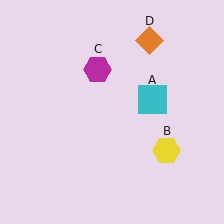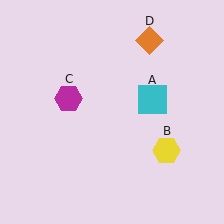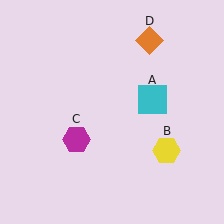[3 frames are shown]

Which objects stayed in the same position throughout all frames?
Cyan square (object A) and yellow hexagon (object B) and orange diamond (object D) remained stationary.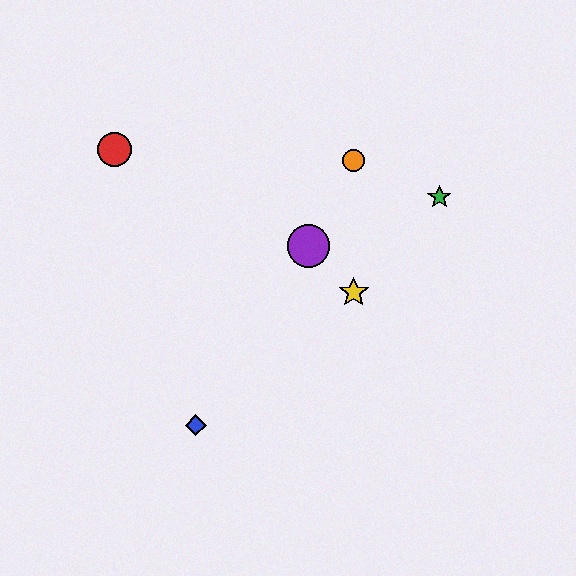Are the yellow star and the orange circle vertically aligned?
Yes, both are at x≈354.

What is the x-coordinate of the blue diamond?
The blue diamond is at x≈196.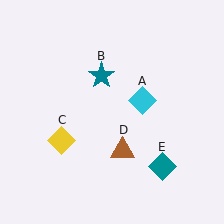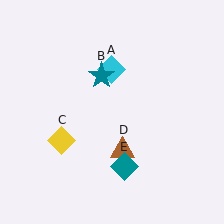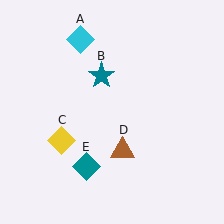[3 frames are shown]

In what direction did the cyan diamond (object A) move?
The cyan diamond (object A) moved up and to the left.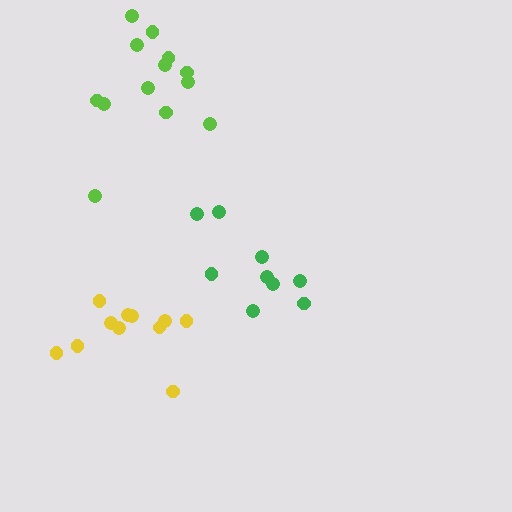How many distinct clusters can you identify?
There are 3 distinct clusters.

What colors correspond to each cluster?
The clusters are colored: green, lime, yellow.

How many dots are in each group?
Group 1: 9 dots, Group 2: 13 dots, Group 3: 11 dots (33 total).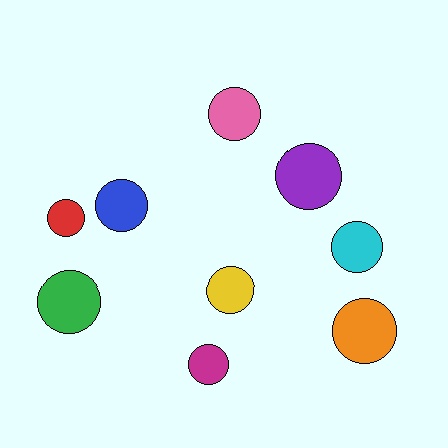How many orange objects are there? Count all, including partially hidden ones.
There is 1 orange object.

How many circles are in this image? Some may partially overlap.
There are 9 circles.